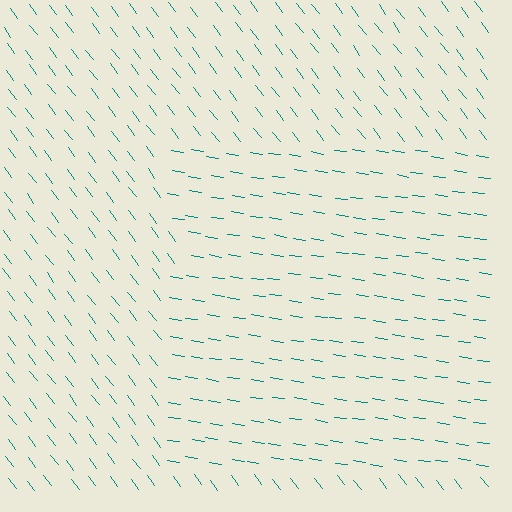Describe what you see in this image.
The image is filled with small teal line segments. A rectangle region in the image has lines oriented differently from the surrounding lines, creating a visible texture boundary.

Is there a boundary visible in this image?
Yes, there is a texture boundary formed by a change in line orientation.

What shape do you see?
I see a rectangle.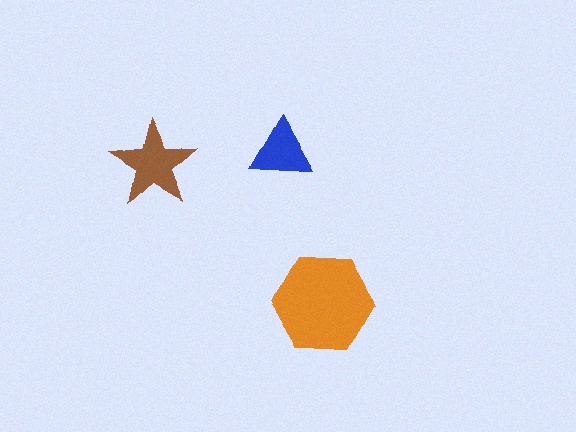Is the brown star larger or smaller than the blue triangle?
Larger.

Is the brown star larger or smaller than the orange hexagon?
Smaller.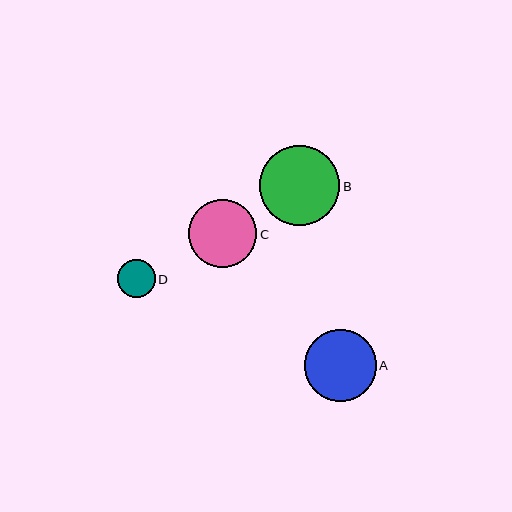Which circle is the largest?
Circle B is the largest with a size of approximately 81 pixels.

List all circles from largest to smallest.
From largest to smallest: B, A, C, D.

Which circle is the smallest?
Circle D is the smallest with a size of approximately 38 pixels.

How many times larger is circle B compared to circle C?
Circle B is approximately 1.2 times the size of circle C.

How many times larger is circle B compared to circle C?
Circle B is approximately 1.2 times the size of circle C.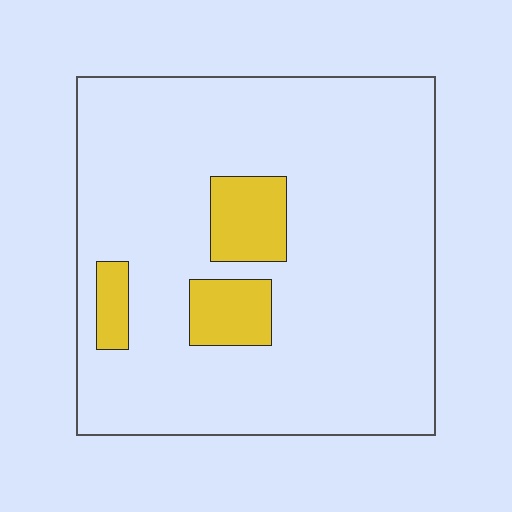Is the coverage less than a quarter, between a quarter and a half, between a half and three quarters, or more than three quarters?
Less than a quarter.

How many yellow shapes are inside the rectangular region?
3.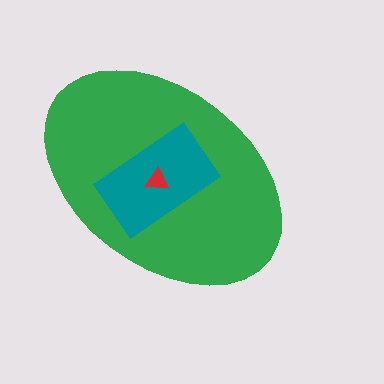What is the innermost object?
The red triangle.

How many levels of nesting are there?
3.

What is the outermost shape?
The green ellipse.